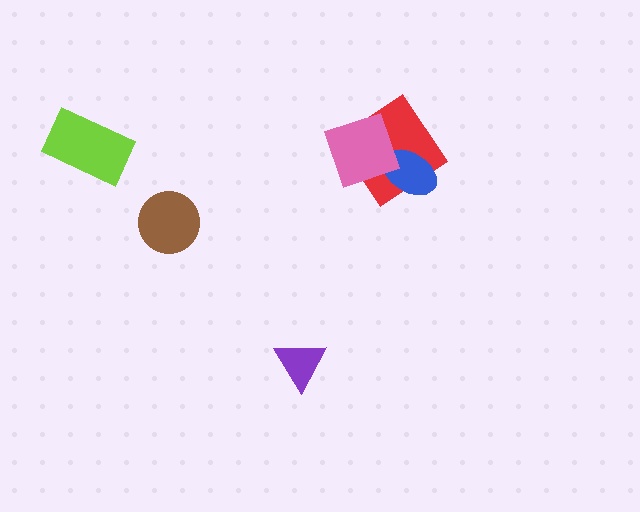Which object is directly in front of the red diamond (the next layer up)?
The blue ellipse is directly in front of the red diamond.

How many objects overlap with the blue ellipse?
2 objects overlap with the blue ellipse.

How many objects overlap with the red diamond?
2 objects overlap with the red diamond.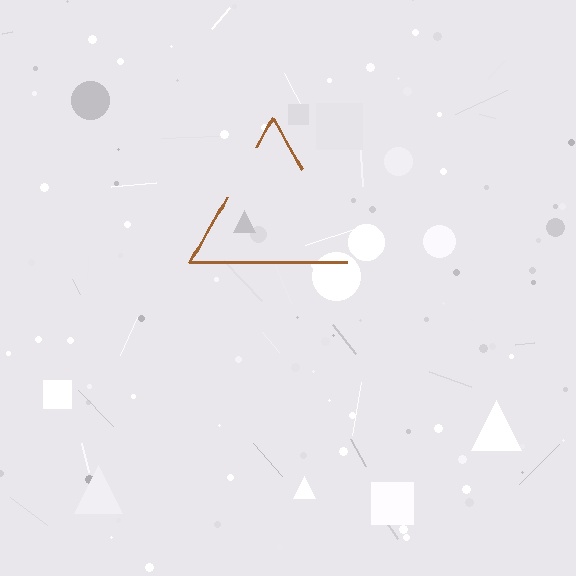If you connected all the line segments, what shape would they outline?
They would outline a triangle.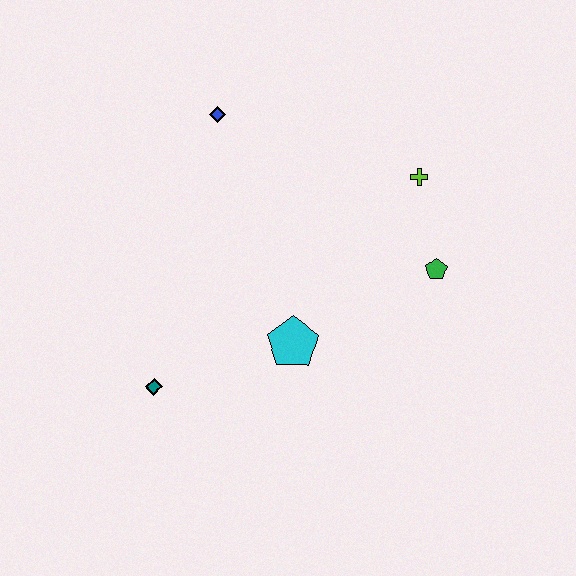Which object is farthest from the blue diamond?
The teal diamond is farthest from the blue diamond.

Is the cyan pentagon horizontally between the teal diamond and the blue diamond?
No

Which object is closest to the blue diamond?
The lime cross is closest to the blue diamond.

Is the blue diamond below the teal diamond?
No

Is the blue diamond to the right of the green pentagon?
No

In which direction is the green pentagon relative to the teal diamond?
The green pentagon is to the right of the teal diamond.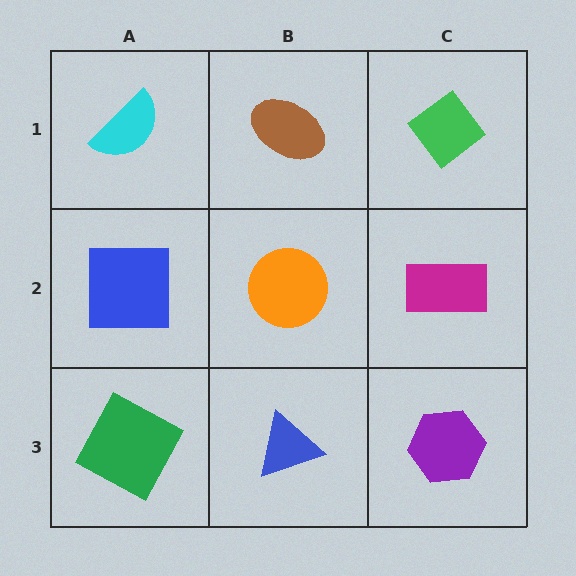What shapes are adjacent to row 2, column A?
A cyan semicircle (row 1, column A), a green square (row 3, column A), an orange circle (row 2, column B).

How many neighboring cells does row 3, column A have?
2.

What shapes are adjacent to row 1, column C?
A magenta rectangle (row 2, column C), a brown ellipse (row 1, column B).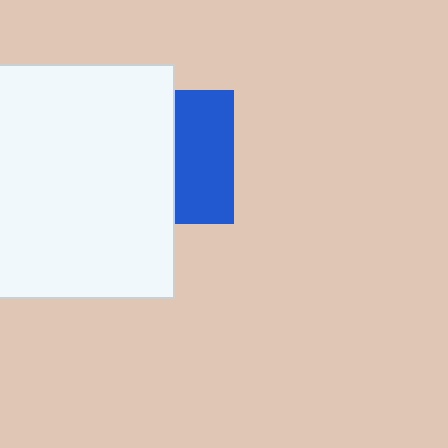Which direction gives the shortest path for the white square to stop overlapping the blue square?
Moving left gives the shortest separation.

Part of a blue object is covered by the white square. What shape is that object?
It is a square.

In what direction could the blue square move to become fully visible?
The blue square could move right. That would shift it out from behind the white square entirely.